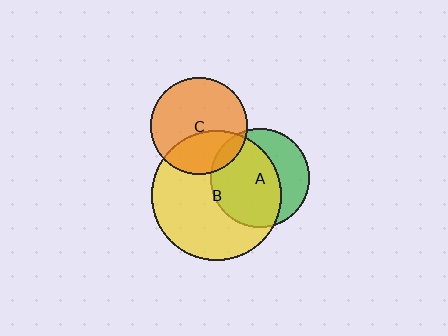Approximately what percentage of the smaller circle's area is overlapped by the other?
Approximately 65%.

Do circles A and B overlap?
Yes.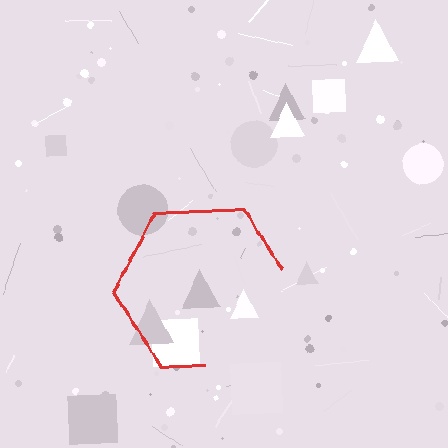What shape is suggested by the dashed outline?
The dashed outline suggests a hexagon.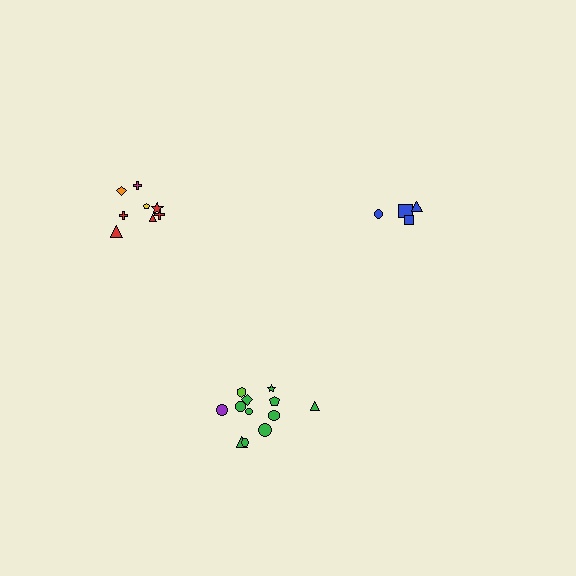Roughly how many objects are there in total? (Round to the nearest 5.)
Roughly 25 objects in total.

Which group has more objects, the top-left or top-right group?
The top-left group.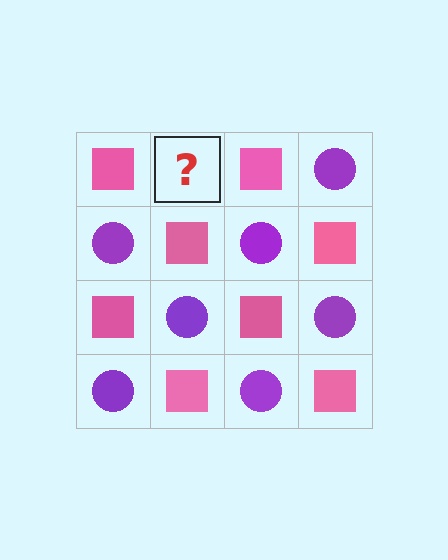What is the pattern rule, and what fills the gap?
The rule is that it alternates pink square and purple circle in a checkerboard pattern. The gap should be filled with a purple circle.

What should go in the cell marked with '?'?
The missing cell should contain a purple circle.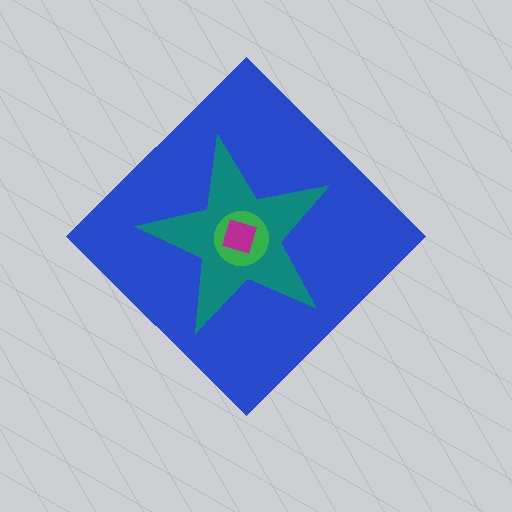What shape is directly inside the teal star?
The green circle.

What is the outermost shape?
The blue diamond.